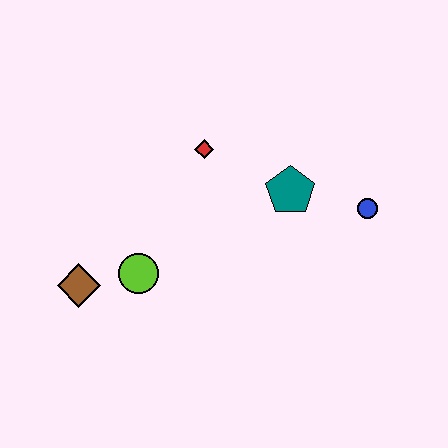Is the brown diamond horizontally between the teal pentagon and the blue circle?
No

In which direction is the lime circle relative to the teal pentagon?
The lime circle is to the left of the teal pentagon.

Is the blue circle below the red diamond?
Yes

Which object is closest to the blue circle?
The teal pentagon is closest to the blue circle.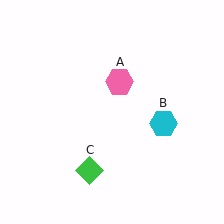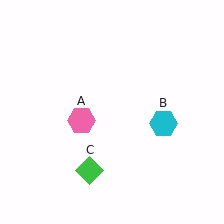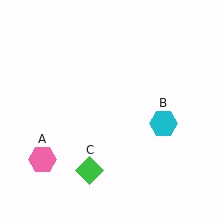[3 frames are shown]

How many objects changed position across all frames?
1 object changed position: pink hexagon (object A).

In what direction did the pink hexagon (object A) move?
The pink hexagon (object A) moved down and to the left.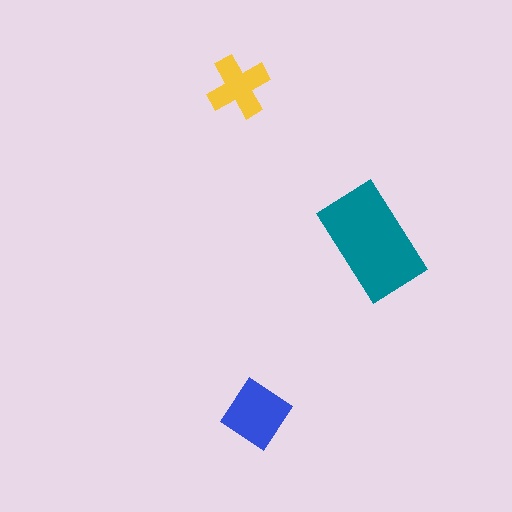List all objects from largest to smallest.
The teal rectangle, the blue diamond, the yellow cross.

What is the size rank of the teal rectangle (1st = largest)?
1st.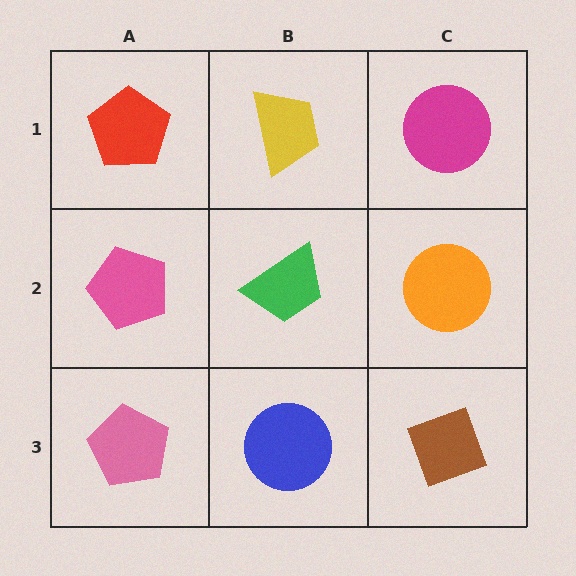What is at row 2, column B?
A green trapezoid.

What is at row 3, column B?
A blue circle.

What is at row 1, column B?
A yellow trapezoid.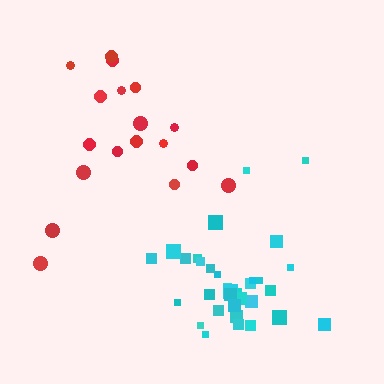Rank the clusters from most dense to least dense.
cyan, red.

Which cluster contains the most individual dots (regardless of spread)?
Cyan (34).